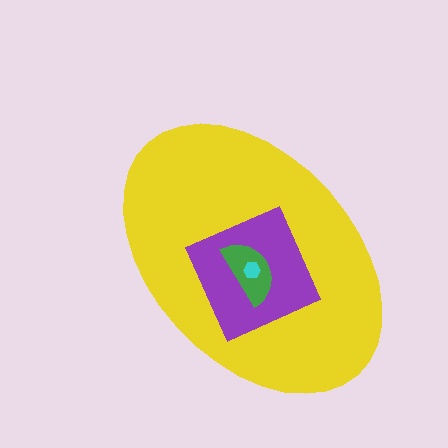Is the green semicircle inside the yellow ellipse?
Yes.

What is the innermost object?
The cyan hexagon.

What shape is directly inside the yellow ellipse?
The purple diamond.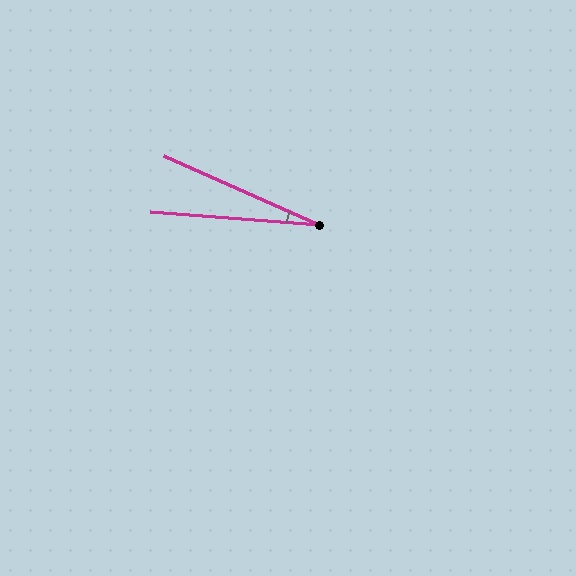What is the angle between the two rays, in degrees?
Approximately 19 degrees.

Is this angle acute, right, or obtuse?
It is acute.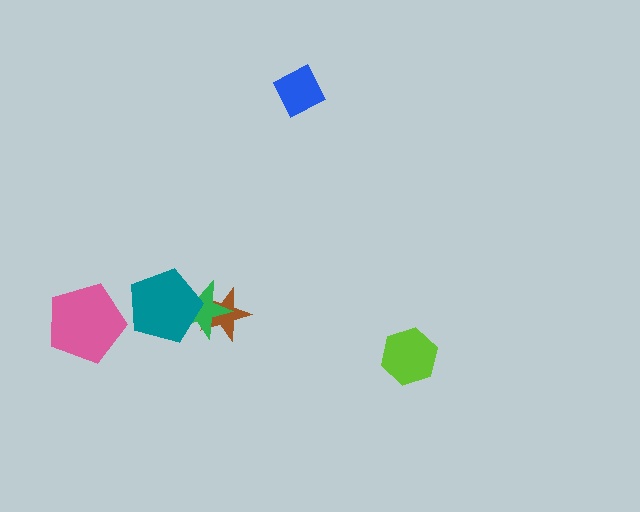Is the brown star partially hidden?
Yes, it is partially covered by another shape.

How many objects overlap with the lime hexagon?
0 objects overlap with the lime hexagon.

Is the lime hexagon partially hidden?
No, no other shape covers it.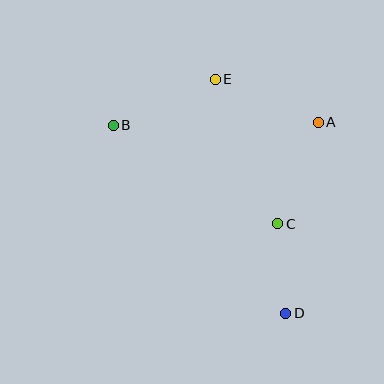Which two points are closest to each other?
Points C and D are closest to each other.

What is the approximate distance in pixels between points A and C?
The distance between A and C is approximately 109 pixels.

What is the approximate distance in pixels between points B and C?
The distance between B and C is approximately 191 pixels.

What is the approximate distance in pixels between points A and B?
The distance between A and B is approximately 205 pixels.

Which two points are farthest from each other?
Points B and D are farthest from each other.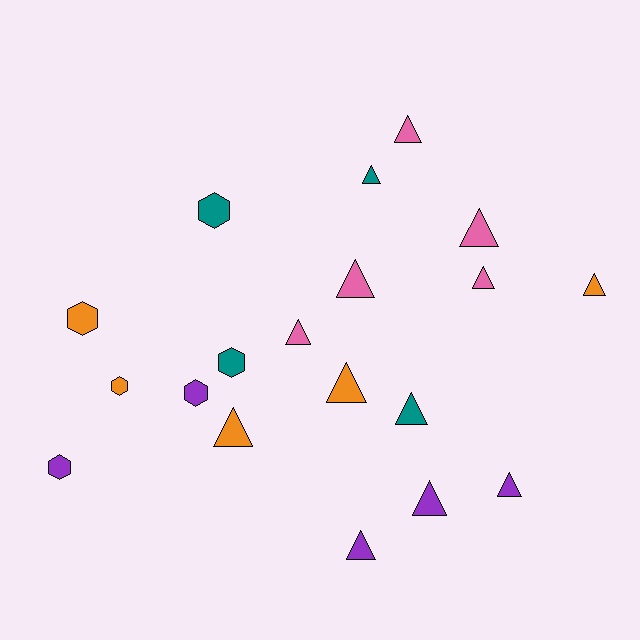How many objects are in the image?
There are 19 objects.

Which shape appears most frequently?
Triangle, with 13 objects.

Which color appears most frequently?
Orange, with 5 objects.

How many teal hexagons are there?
There are 2 teal hexagons.